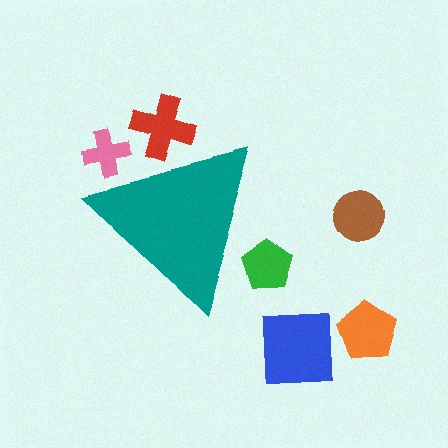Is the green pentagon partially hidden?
Yes, the green pentagon is partially hidden behind the teal triangle.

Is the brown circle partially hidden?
No, the brown circle is fully visible.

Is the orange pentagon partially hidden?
No, the orange pentagon is fully visible.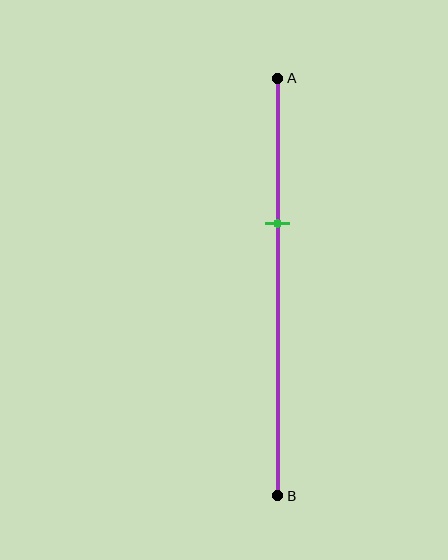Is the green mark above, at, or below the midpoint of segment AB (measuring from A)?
The green mark is above the midpoint of segment AB.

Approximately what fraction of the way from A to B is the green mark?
The green mark is approximately 35% of the way from A to B.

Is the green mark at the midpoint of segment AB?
No, the mark is at about 35% from A, not at the 50% midpoint.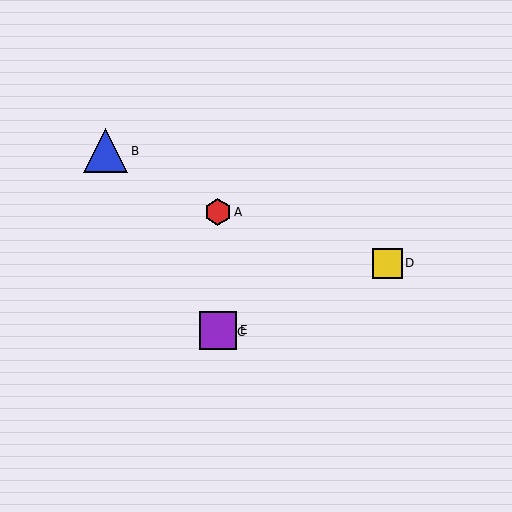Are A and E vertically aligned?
Yes, both are at x≈218.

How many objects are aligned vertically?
3 objects (A, C, E) are aligned vertically.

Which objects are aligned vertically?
Objects A, C, E are aligned vertically.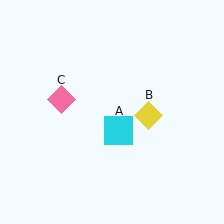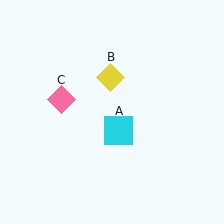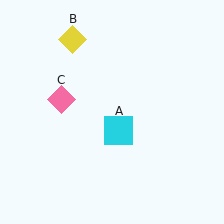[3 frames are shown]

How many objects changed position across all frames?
1 object changed position: yellow diamond (object B).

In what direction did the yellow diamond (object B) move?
The yellow diamond (object B) moved up and to the left.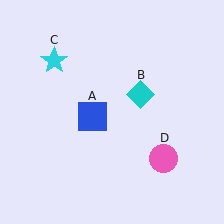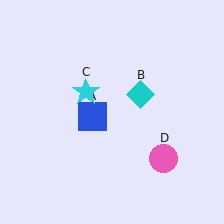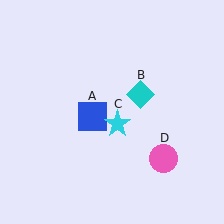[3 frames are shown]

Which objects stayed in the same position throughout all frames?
Blue square (object A) and cyan diamond (object B) and pink circle (object D) remained stationary.